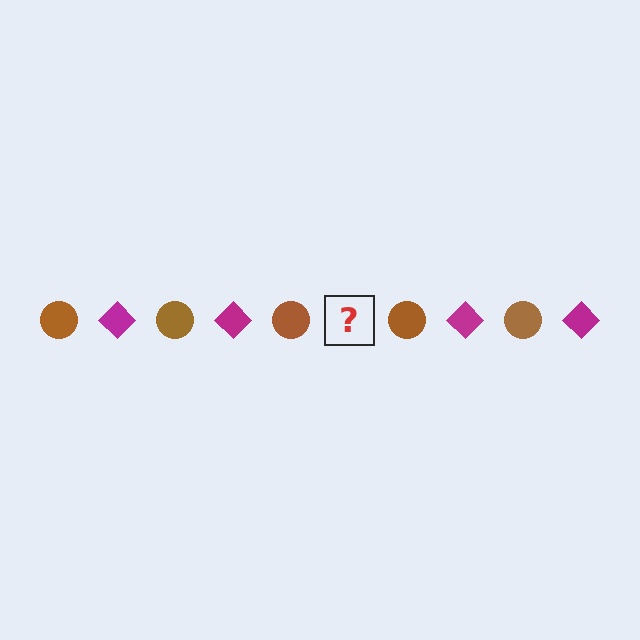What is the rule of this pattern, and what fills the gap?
The rule is that the pattern alternates between brown circle and magenta diamond. The gap should be filled with a magenta diamond.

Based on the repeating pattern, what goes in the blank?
The blank should be a magenta diamond.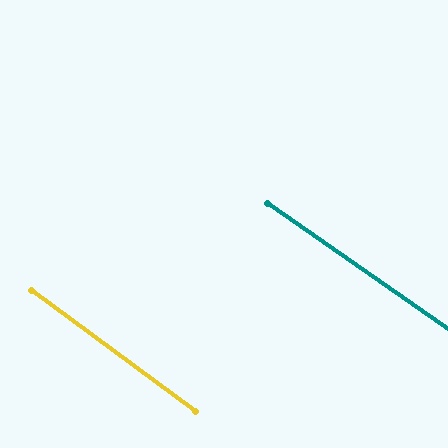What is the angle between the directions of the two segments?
Approximately 2 degrees.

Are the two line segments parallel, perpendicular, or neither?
Parallel — their directions differ by only 1.6°.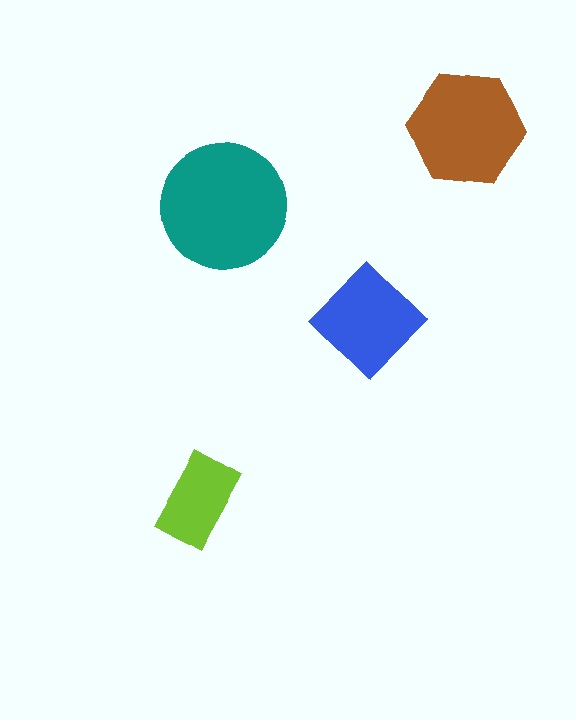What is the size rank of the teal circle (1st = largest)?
1st.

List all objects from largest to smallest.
The teal circle, the brown hexagon, the blue diamond, the lime rectangle.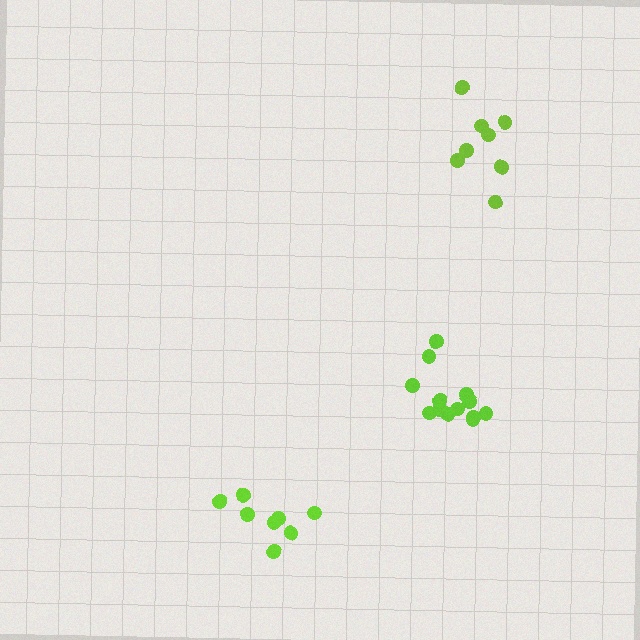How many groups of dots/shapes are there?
There are 3 groups.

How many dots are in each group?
Group 1: 13 dots, Group 2: 8 dots, Group 3: 8 dots (29 total).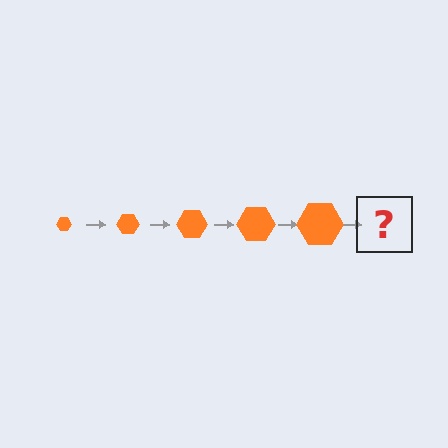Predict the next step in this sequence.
The next step is an orange hexagon, larger than the previous one.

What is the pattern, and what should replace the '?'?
The pattern is that the hexagon gets progressively larger each step. The '?' should be an orange hexagon, larger than the previous one.